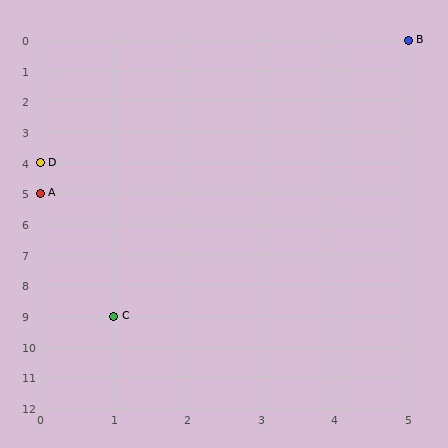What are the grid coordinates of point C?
Point C is at grid coordinates (1, 9).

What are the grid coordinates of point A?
Point A is at grid coordinates (0, 5).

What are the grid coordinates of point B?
Point B is at grid coordinates (5, 0).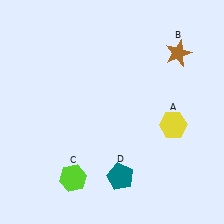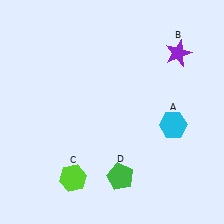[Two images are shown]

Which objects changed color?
A changed from yellow to cyan. B changed from brown to purple. D changed from teal to green.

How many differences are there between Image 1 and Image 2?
There are 3 differences between the two images.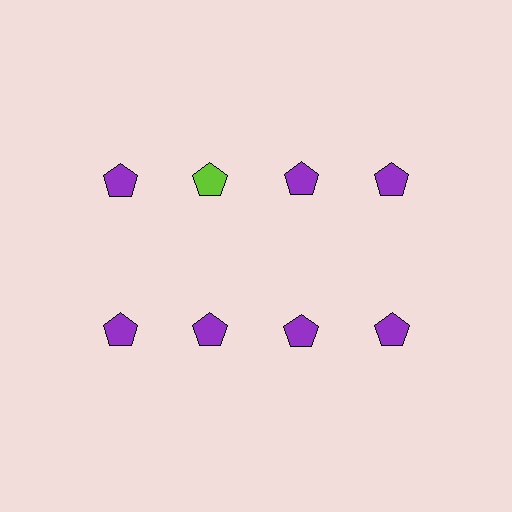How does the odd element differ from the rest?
It has a different color: lime instead of purple.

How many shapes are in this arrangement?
There are 8 shapes arranged in a grid pattern.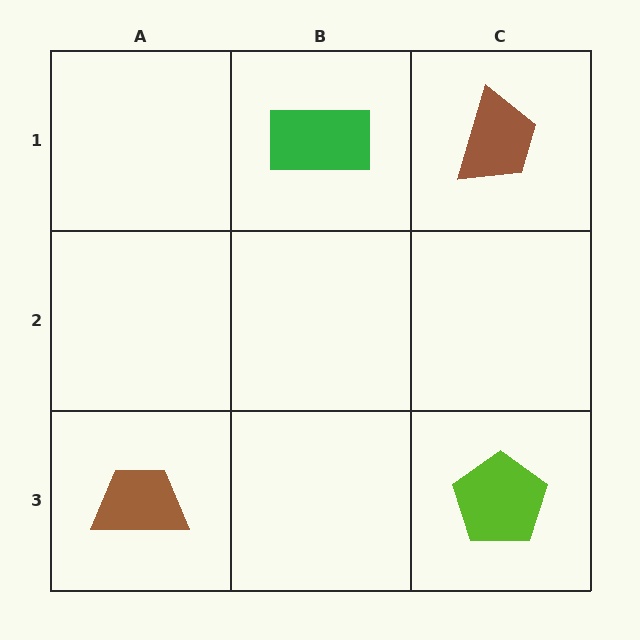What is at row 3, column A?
A brown trapezoid.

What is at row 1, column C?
A brown trapezoid.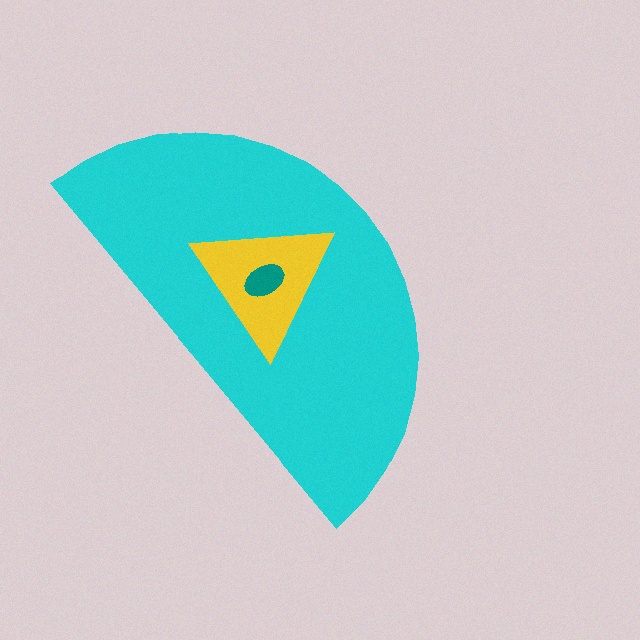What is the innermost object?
The teal ellipse.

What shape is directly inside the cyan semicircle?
The yellow triangle.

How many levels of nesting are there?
3.